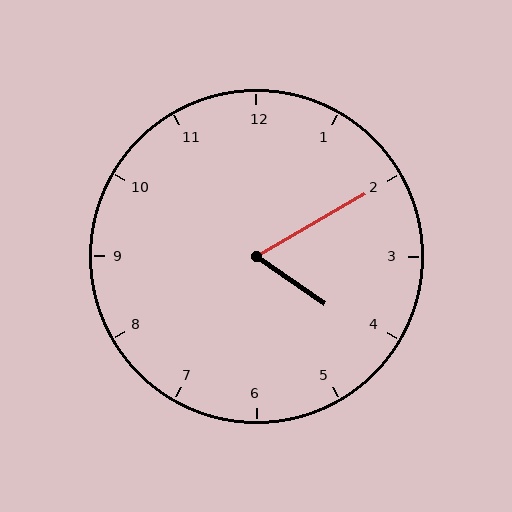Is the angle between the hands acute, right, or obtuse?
It is acute.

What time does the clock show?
4:10.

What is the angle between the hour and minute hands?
Approximately 65 degrees.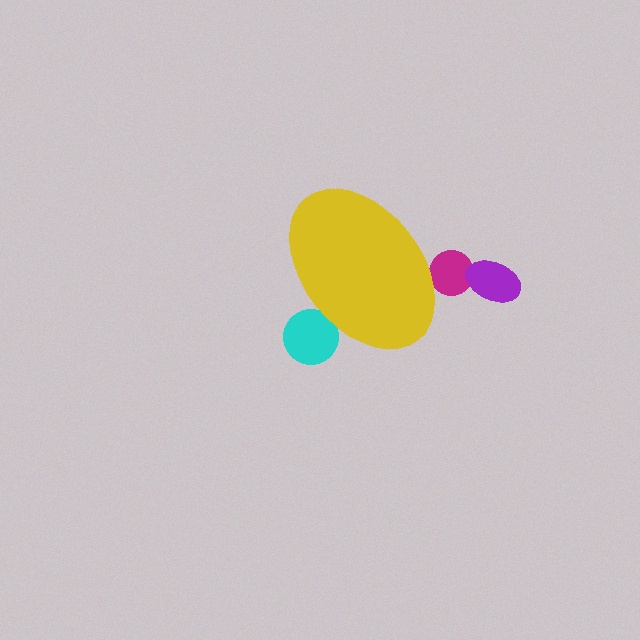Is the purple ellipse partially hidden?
No, the purple ellipse is fully visible.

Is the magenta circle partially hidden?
Yes, the magenta circle is partially hidden behind the yellow ellipse.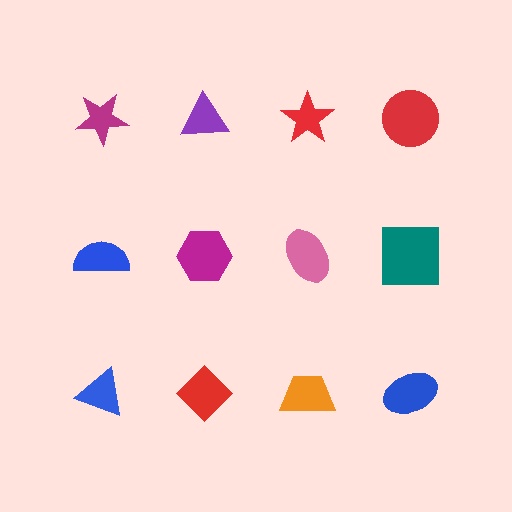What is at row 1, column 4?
A red circle.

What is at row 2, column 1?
A blue semicircle.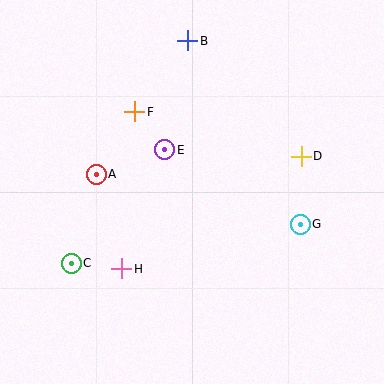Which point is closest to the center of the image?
Point E at (165, 150) is closest to the center.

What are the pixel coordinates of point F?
Point F is at (135, 112).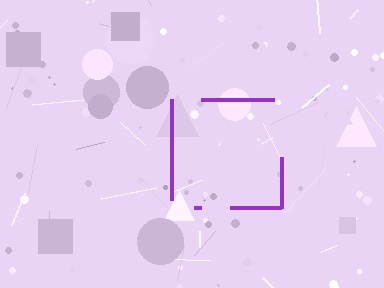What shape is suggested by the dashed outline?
The dashed outline suggests a square.